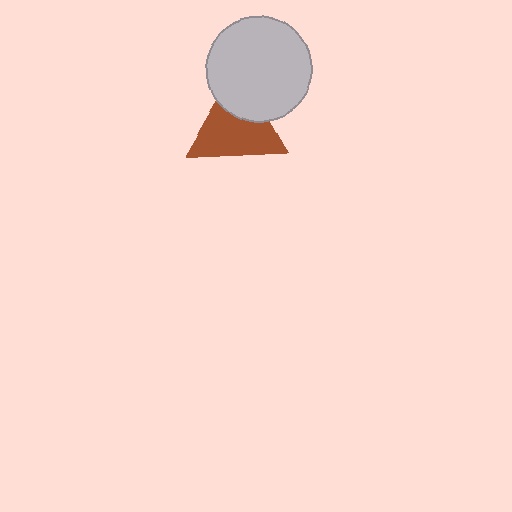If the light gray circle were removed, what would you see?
You would see the complete brown triangle.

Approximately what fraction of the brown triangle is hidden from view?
Roughly 31% of the brown triangle is hidden behind the light gray circle.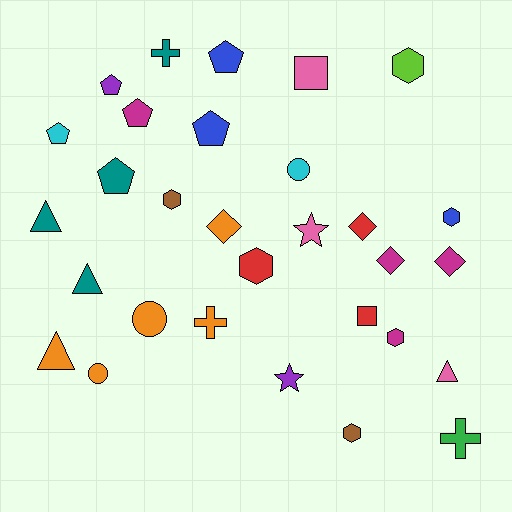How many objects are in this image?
There are 30 objects.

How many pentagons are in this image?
There are 6 pentagons.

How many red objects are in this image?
There are 3 red objects.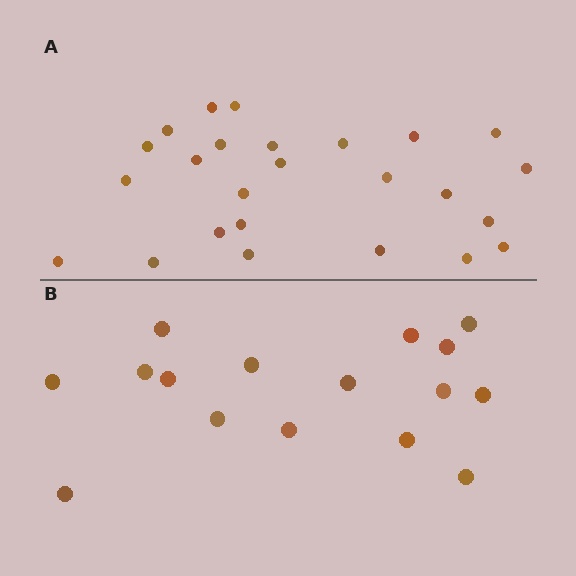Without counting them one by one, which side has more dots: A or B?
Region A (the top region) has more dots.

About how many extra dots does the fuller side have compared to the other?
Region A has roughly 8 or so more dots than region B.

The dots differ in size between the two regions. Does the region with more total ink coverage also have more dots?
No. Region B has more total ink coverage because its dots are larger, but region A actually contains more individual dots. Total area can be misleading — the number of items is what matters here.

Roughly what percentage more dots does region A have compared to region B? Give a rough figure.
About 55% more.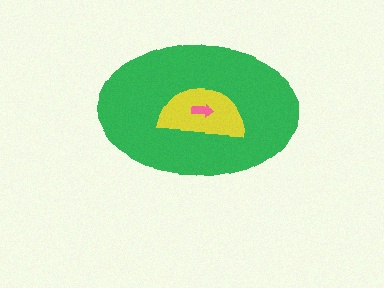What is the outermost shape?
The green ellipse.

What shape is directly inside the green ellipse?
The yellow semicircle.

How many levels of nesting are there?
3.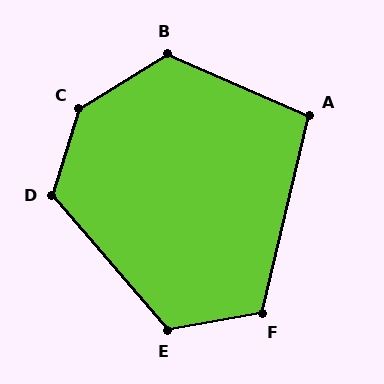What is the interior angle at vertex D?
Approximately 122 degrees (obtuse).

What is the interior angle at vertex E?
Approximately 121 degrees (obtuse).